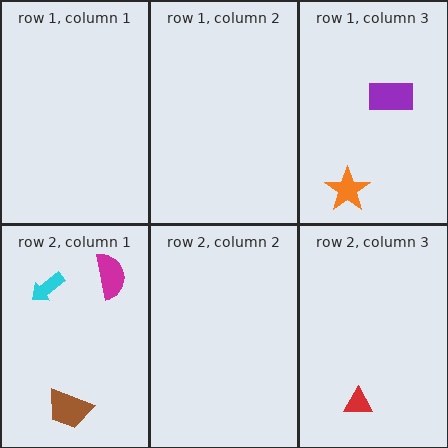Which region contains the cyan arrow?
The row 2, column 1 region.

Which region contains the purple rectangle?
The row 1, column 3 region.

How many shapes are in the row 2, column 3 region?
1.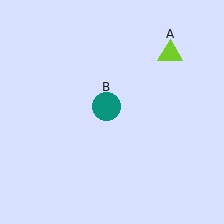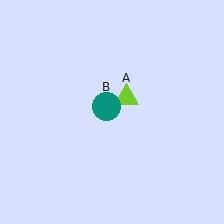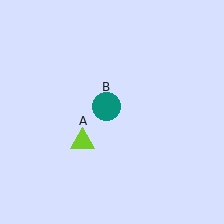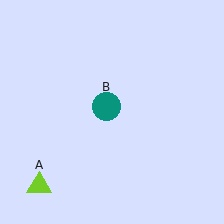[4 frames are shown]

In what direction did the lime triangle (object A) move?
The lime triangle (object A) moved down and to the left.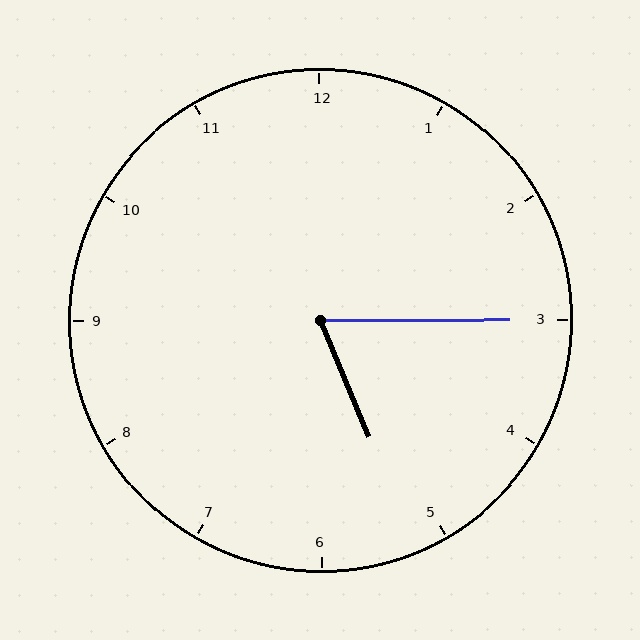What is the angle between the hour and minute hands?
Approximately 68 degrees.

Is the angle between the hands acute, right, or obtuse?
It is acute.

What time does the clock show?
5:15.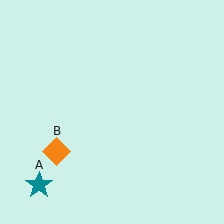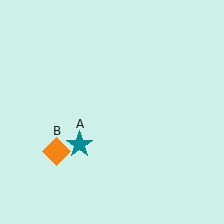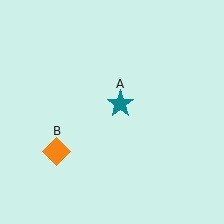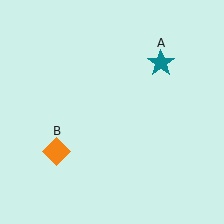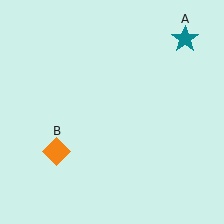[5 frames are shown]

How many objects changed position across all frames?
1 object changed position: teal star (object A).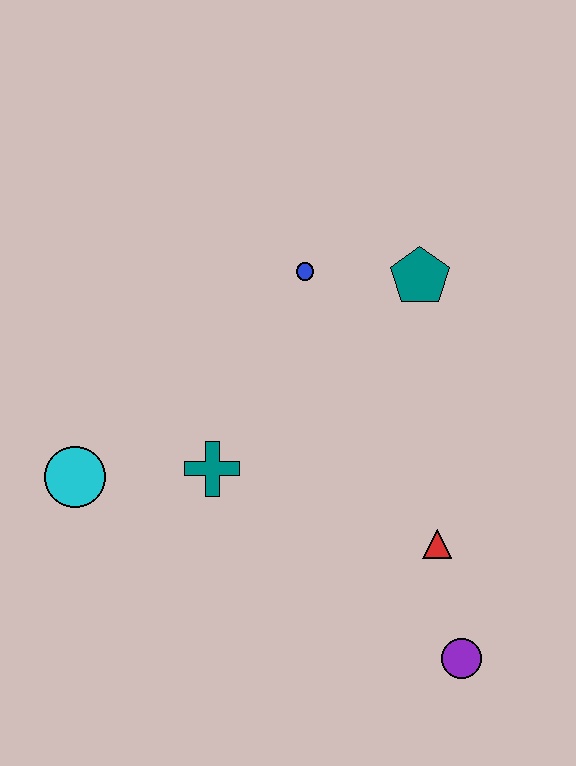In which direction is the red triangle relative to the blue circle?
The red triangle is below the blue circle.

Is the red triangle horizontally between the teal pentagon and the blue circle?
No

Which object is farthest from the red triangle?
The cyan circle is farthest from the red triangle.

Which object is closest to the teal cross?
The cyan circle is closest to the teal cross.